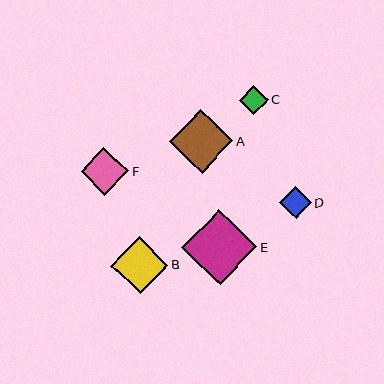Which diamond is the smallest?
Diamond C is the smallest with a size of approximately 29 pixels.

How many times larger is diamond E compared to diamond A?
Diamond E is approximately 1.2 times the size of diamond A.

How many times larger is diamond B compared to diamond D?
Diamond B is approximately 1.8 times the size of diamond D.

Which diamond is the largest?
Diamond E is the largest with a size of approximately 75 pixels.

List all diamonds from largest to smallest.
From largest to smallest: E, A, B, F, D, C.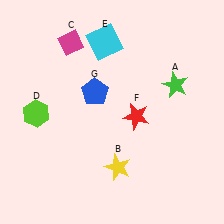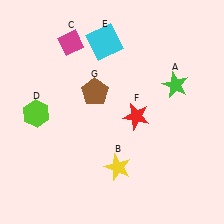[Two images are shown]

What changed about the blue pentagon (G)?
In Image 1, G is blue. In Image 2, it changed to brown.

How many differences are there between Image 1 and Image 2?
There is 1 difference between the two images.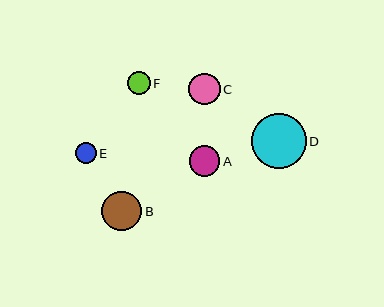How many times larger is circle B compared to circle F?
Circle B is approximately 1.7 times the size of circle F.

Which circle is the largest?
Circle D is the largest with a size of approximately 55 pixels.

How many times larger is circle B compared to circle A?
Circle B is approximately 1.3 times the size of circle A.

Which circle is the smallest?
Circle E is the smallest with a size of approximately 21 pixels.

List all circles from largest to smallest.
From largest to smallest: D, B, C, A, F, E.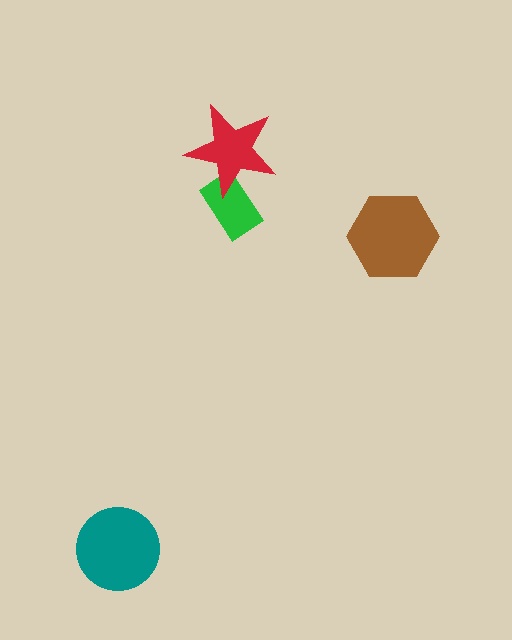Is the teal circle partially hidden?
No, no other shape covers it.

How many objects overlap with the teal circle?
0 objects overlap with the teal circle.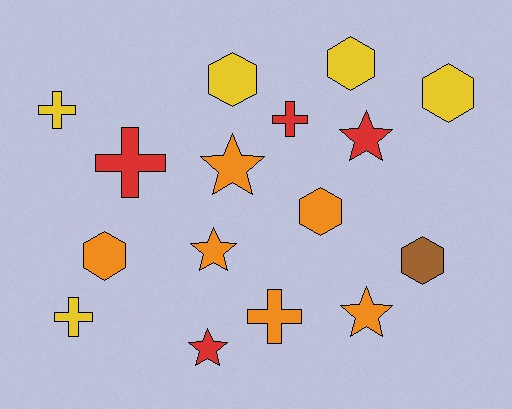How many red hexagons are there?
There are no red hexagons.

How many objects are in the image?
There are 16 objects.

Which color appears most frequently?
Orange, with 6 objects.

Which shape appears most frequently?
Hexagon, with 6 objects.